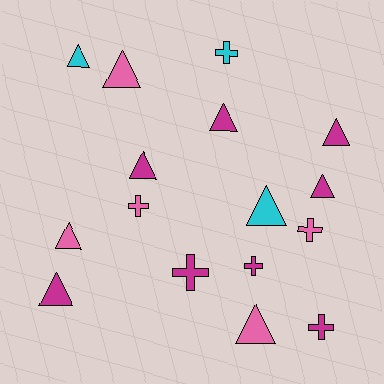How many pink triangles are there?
There are 3 pink triangles.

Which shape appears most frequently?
Triangle, with 10 objects.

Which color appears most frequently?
Magenta, with 8 objects.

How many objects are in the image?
There are 16 objects.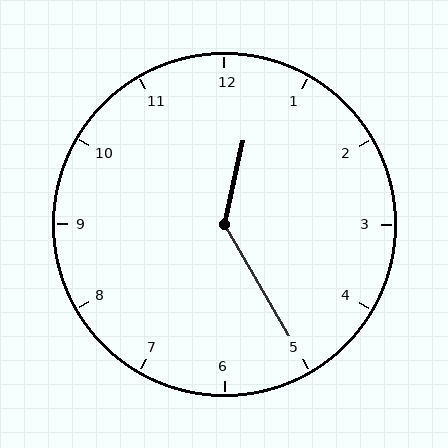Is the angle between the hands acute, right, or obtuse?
It is obtuse.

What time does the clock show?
12:25.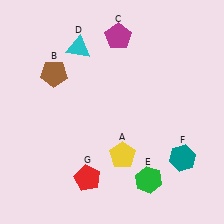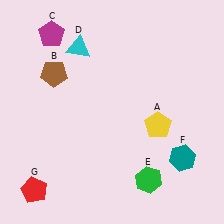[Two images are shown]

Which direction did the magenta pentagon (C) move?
The magenta pentagon (C) moved left.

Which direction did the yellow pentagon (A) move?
The yellow pentagon (A) moved right.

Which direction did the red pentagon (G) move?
The red pentagon (G) moved left.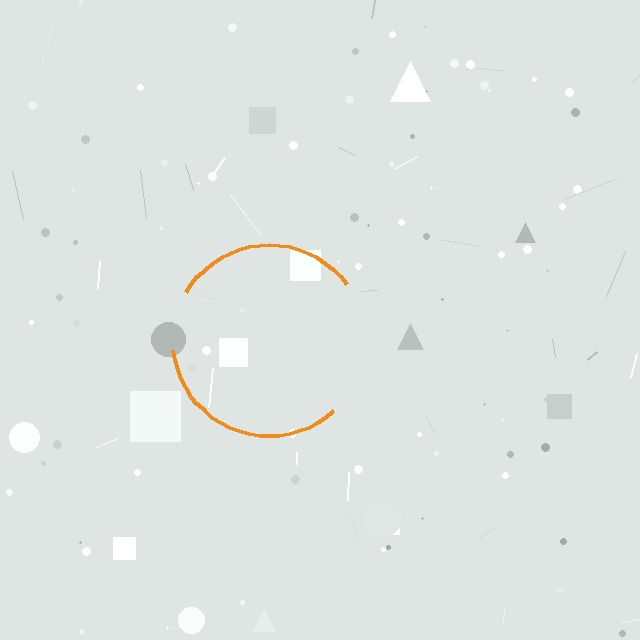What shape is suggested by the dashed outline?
The dashed outline suggests a circle.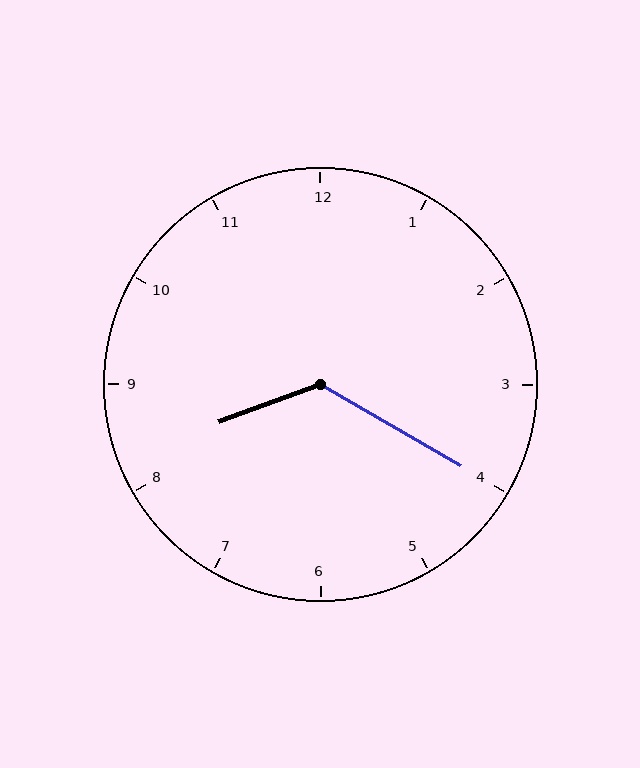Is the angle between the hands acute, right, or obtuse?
It is obtuse.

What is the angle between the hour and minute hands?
Approximately 130 degrees.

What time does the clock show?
8:20.